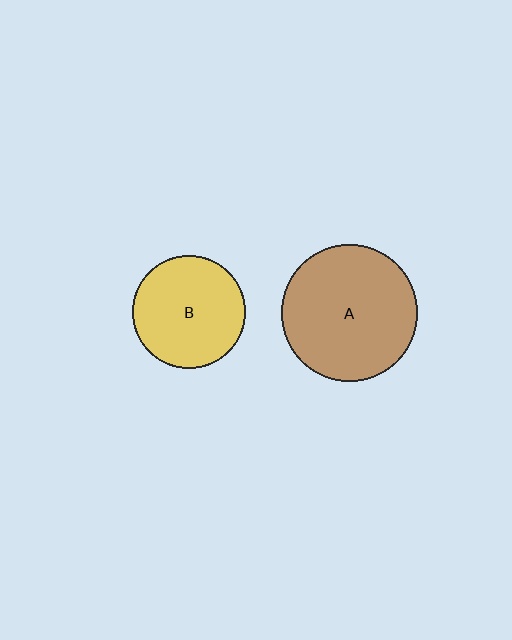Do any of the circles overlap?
No, none of the circles overlap.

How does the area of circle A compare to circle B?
Approximately 1.4 times.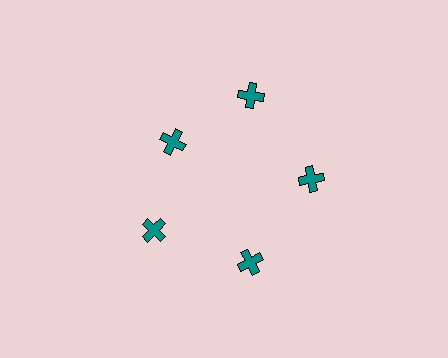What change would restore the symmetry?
The symmetry would be restored by moving it outward, back onto the ring so that all 5 crosses sit at equal angles and equal distance from the center.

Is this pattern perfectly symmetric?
No. The 5 teal crosses are arranged in a ring, but one element near the 10 o'clock position is pulled inward toward the center, breaking the 5-fold rotational symmetry.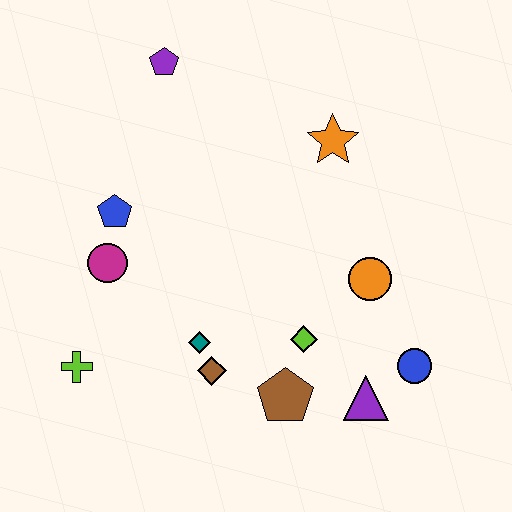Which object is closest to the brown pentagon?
The lime diamond is closest to the brown pentagon.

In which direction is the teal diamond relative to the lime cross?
The teal diamond is to the right of the lime cross.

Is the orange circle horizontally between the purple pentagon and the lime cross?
No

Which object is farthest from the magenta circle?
The blue circle is farthest from the magenta circle.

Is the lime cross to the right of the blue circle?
No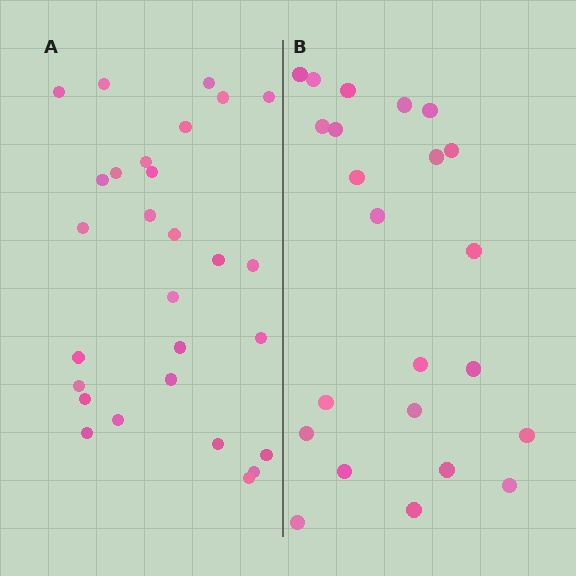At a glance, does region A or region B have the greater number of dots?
Region A (the left region) has more dots.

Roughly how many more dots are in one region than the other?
Region A has about 5 more dots than region B.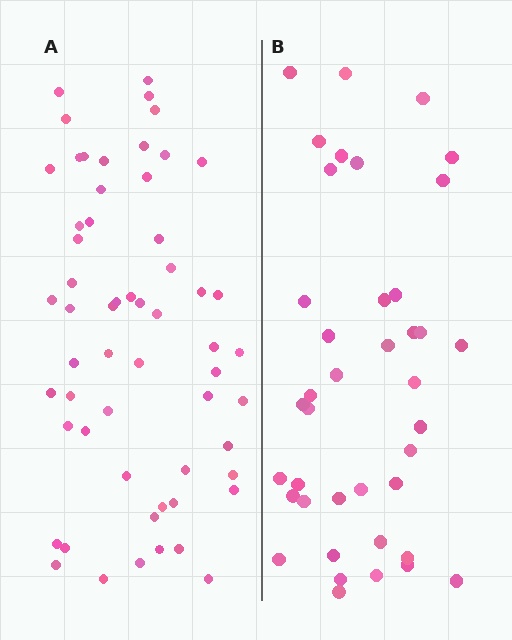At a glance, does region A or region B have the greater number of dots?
Region A (the left region) has more dots.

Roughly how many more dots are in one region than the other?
Region A has approximately 20 more dots than region B.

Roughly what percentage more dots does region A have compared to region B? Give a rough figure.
About 45% more.